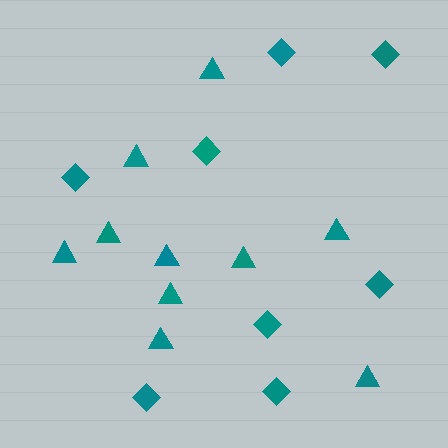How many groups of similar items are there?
There are 2 groups: one group of diamonds (8) and one group of triangles (10).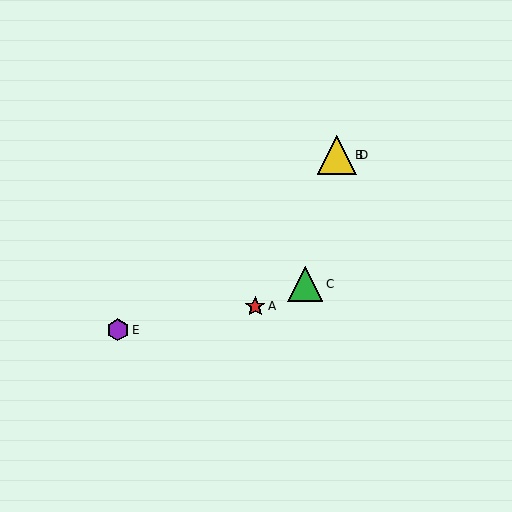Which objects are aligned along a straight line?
Objects A, B, D are aligned along a straight line.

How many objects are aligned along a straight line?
3 objects (A, B, D) are aligned along a straight line.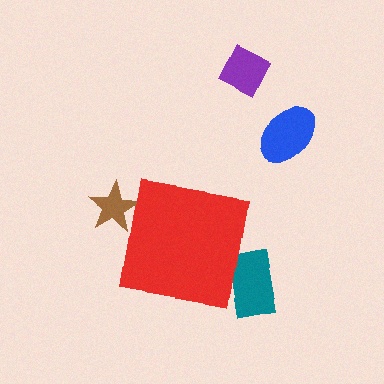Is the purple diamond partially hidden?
No, the purple diamond is fully visible.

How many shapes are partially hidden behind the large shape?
2 shapes are partially hidden.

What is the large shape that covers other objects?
A red square.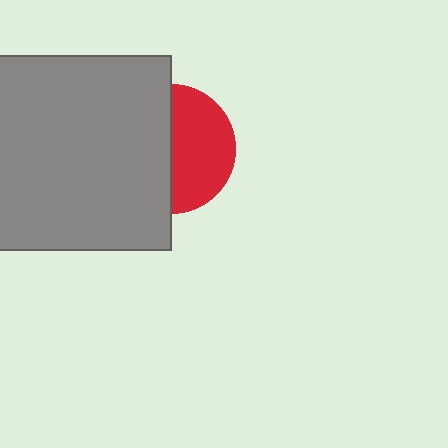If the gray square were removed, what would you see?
You would see the complete red circle.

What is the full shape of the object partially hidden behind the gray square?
The partially hidden object is a red circle.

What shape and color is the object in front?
The object in front is a gray square.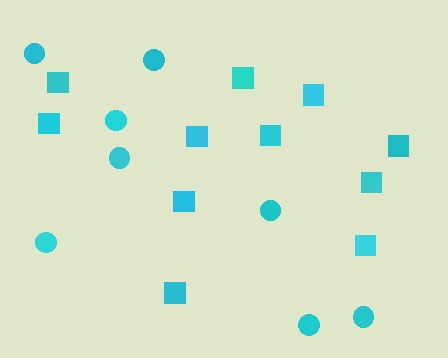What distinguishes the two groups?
There are 2 groups: one group of squares (11) and one group of circles (8).